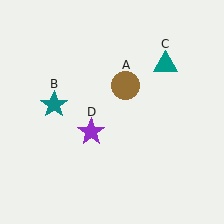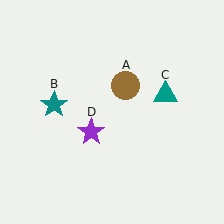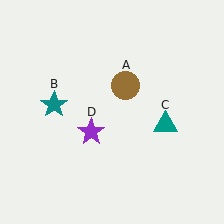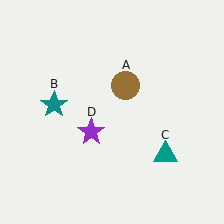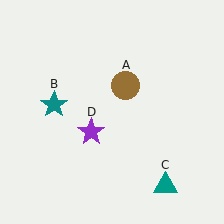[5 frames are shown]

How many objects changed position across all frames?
1 object changed position: teal triangle (object C).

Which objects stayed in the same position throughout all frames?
Brown circle (object A) and teal star (object B) and purple star (object D) remained stationary.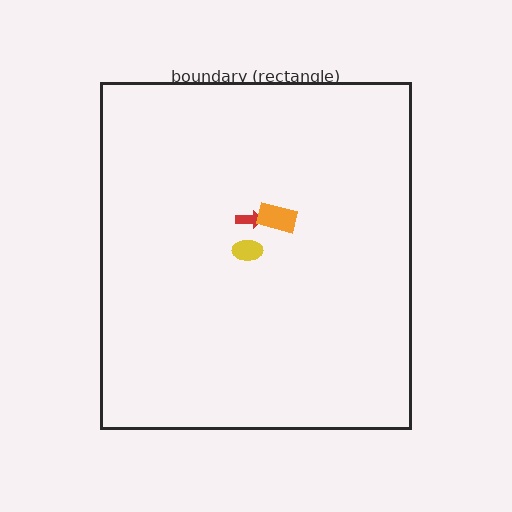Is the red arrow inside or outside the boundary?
Inside.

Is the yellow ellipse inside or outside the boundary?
Inside.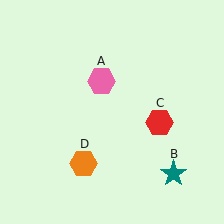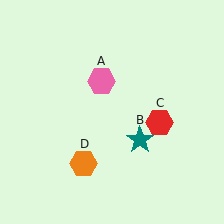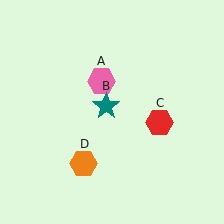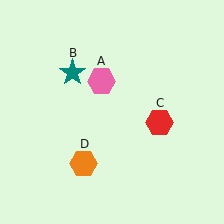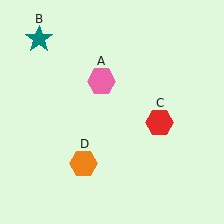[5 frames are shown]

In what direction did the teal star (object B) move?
The teal star (object B) moved up and to the left.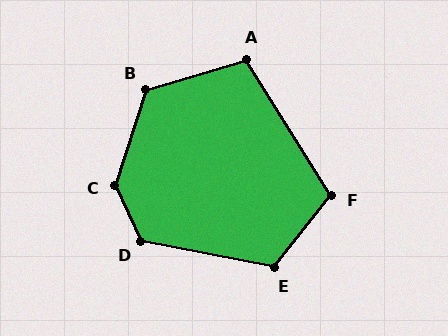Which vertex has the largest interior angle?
C, at approximately 137 degrees.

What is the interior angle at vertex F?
Approximately 109 degrees (obtuse).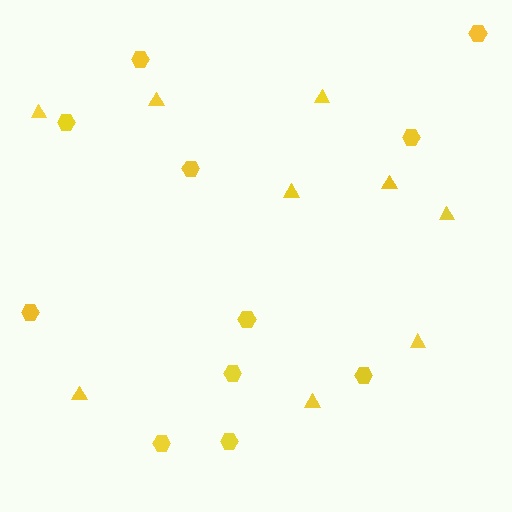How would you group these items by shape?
There are 2 groups: one group of hexagons (11) and one group of triangles (9).